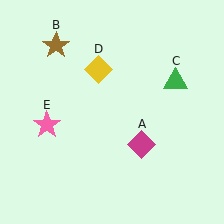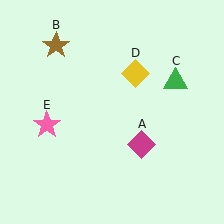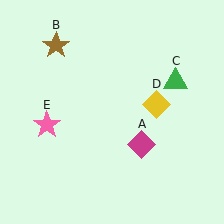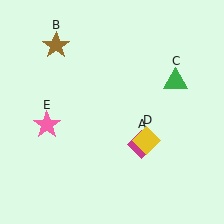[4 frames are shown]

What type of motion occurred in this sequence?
The yellow diamond (object D) rotated clockwise around the center of the scene.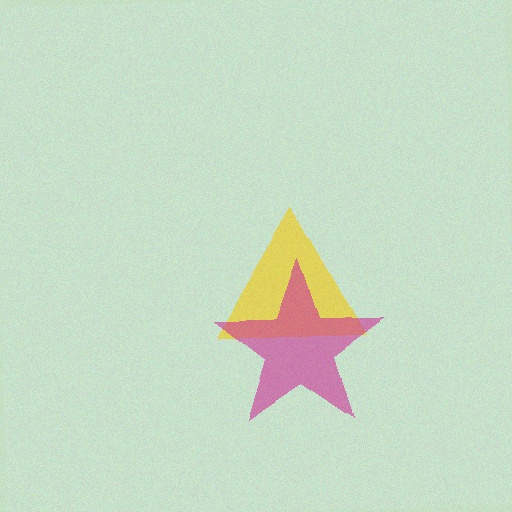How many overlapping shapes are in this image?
There are 2 overlapping shapes in the image.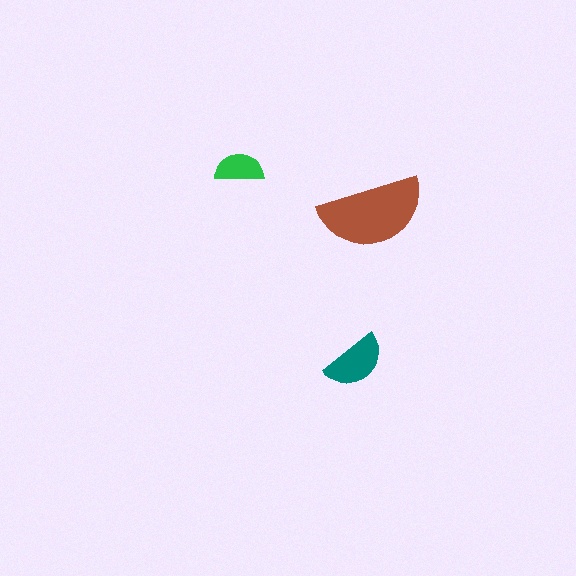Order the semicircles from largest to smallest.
the brown one, the teal one, the green one.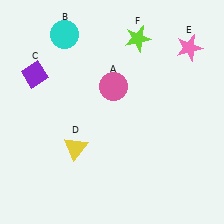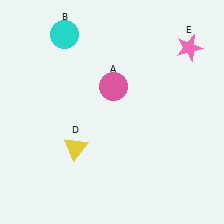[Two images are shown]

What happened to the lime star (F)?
The lime star (F) was removed in Image 2. It was in the top-right area of Image 1.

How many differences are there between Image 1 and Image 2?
There are 2 differences between the two images.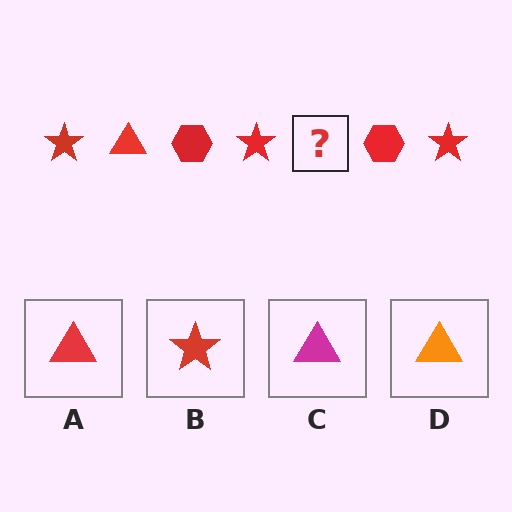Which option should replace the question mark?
Option A.